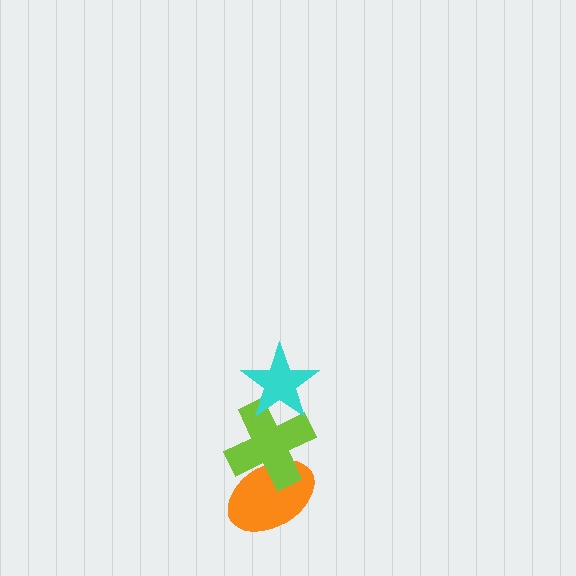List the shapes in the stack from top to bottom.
From top to bottom: the cyan star, the lime cross, the orange ellipse.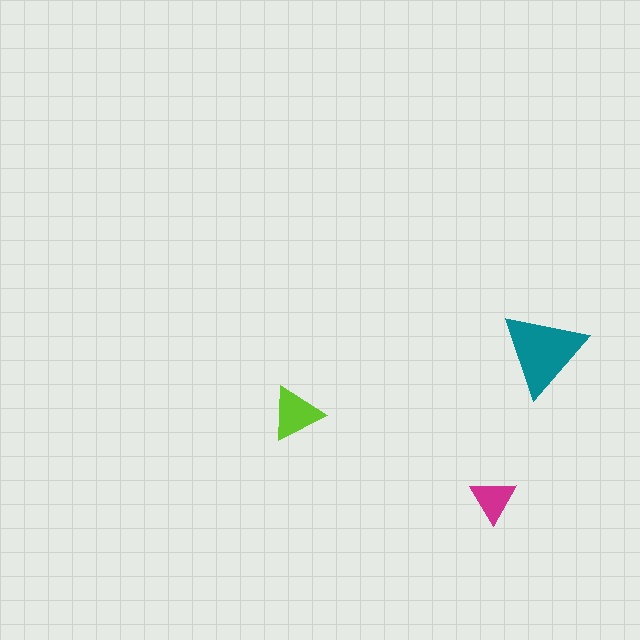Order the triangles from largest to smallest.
the teal one, the lime one, the magenta one.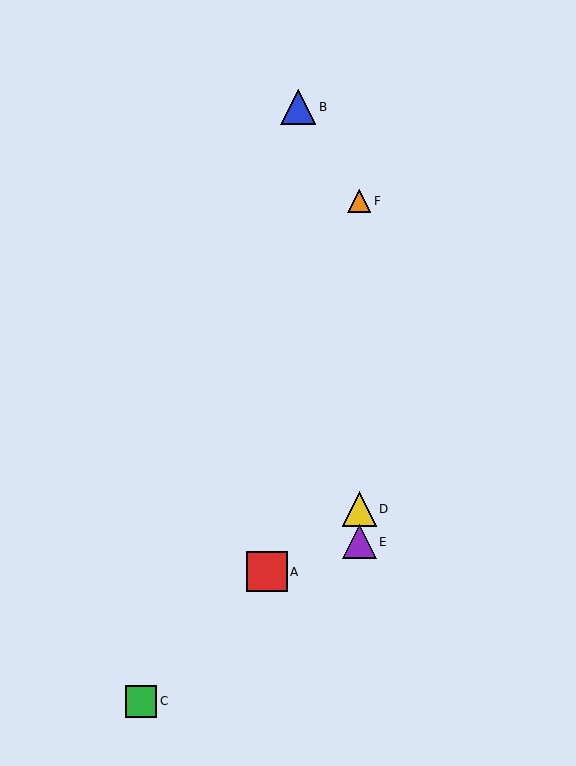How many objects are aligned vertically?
3 objects (D, E, F) are aligned vertically.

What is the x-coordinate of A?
Object A is at x≈267.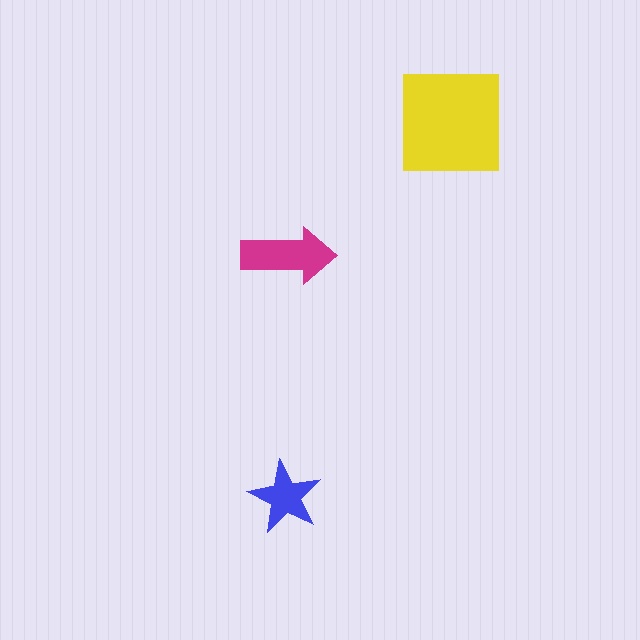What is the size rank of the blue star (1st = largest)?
3rd.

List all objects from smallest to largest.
The blue star, the magenta arrow, the yellow square.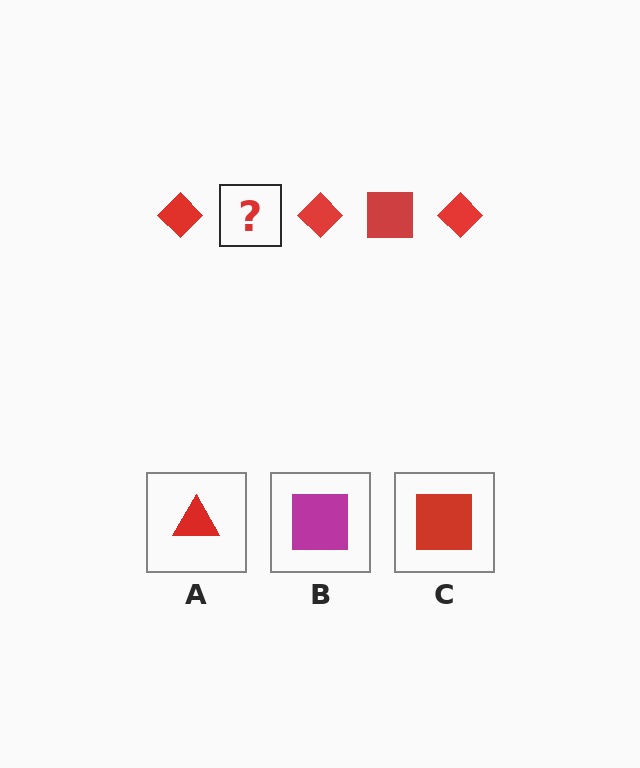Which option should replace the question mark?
Option C.